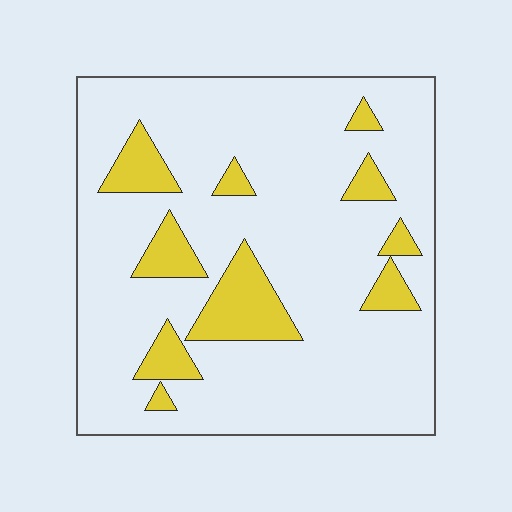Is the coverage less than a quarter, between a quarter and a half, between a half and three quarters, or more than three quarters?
Less than a quarter.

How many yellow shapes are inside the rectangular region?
10.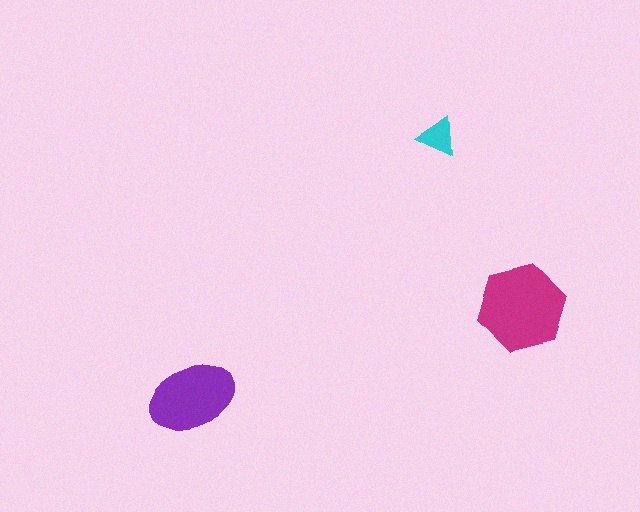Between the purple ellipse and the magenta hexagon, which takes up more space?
The magenta hexagon.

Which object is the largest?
The magenta hexagon.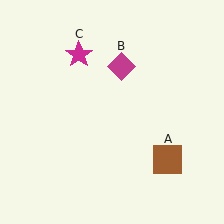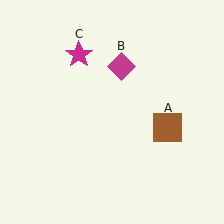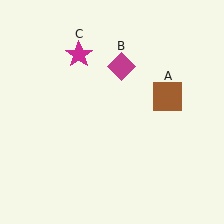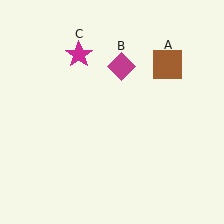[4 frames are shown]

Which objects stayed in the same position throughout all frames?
Magenta diamond (object B) and magenta star (object C) remained stationary.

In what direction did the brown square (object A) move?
The brown square (object A) moved up.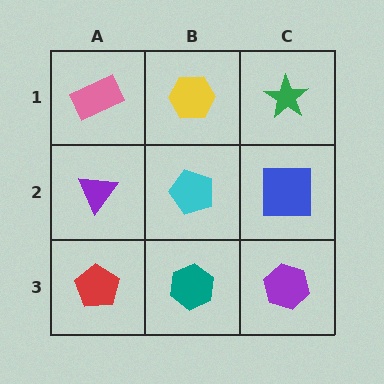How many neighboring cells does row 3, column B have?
3.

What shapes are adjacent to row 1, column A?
A purple triangle (row 2, column A), a yellow hexagon (row 1, column B).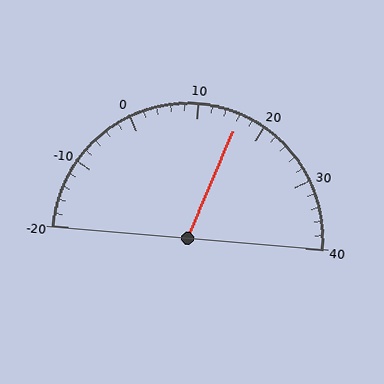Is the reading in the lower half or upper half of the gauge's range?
The reading is in the upper half of the range (-20 to 40).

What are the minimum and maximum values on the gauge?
The gauge ranges from -20 to 40.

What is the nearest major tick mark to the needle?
The nearest major tick mark is 20.